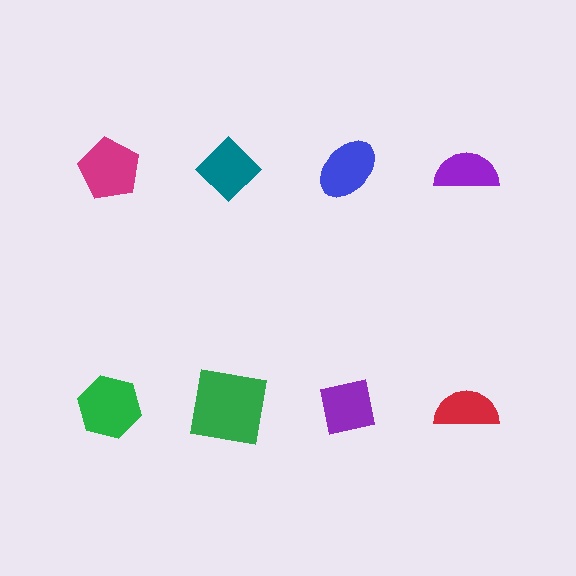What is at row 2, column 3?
A purple square.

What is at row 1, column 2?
A teal diamond.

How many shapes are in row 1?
4 shapes.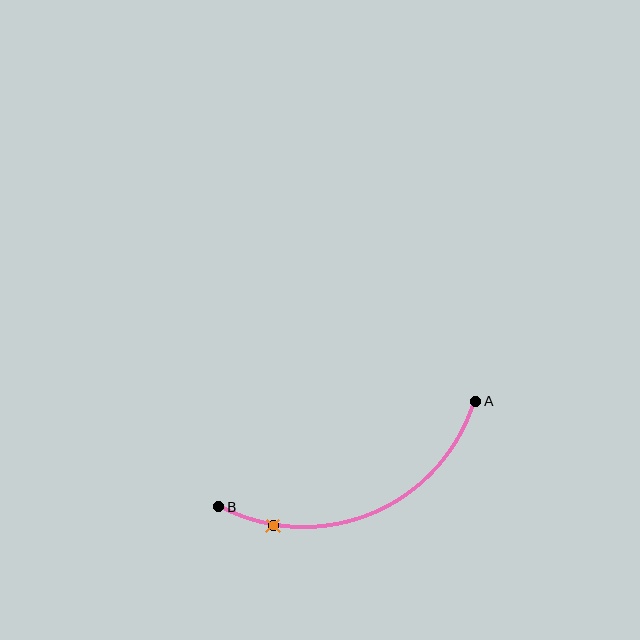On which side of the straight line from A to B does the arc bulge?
The arc bulges below the straight line connecting A and B.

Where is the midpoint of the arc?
The arc midpoint is the point on the curve farthest from the straight line joining A and B. It sits below that line.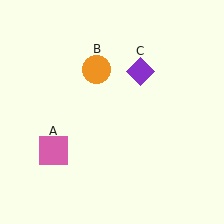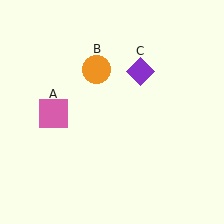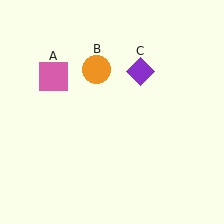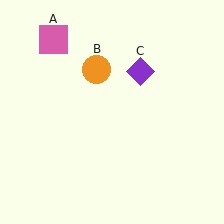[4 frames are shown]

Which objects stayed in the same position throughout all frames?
Orange circle (object B) and purple diamond (object C) remained stationary.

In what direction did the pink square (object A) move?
The pink square (object A) moved up.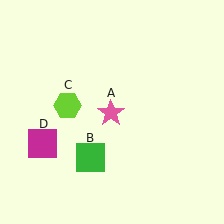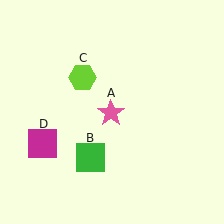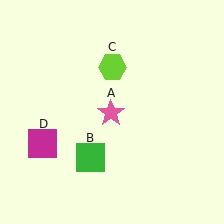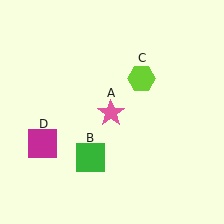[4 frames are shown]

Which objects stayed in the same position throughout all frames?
Pink star (object A) and green square (object B) and magenta square (object D) remained stationary.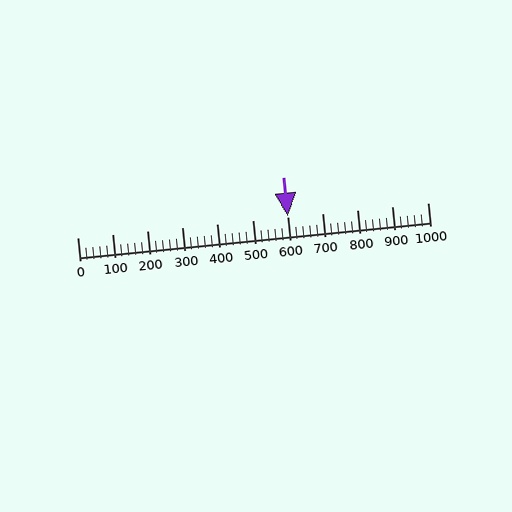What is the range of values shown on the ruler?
The ruler shows values from 0 to 1000.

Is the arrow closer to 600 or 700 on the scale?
The arrow is closer to 600.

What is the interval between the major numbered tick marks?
The major tick marks are spaced 100 units apart.